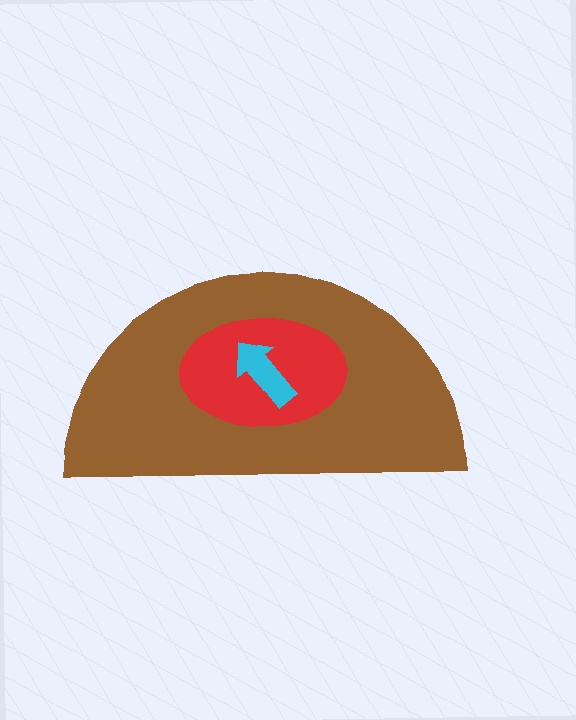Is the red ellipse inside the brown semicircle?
Yes.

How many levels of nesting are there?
3.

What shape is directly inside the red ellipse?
The cyan arrow.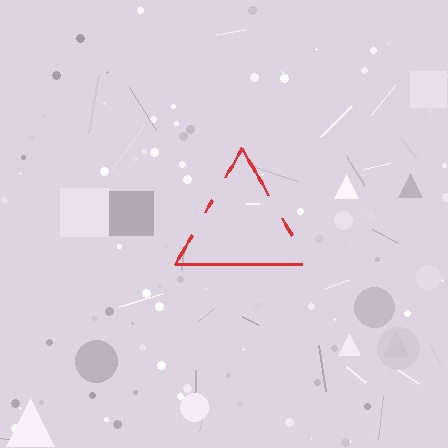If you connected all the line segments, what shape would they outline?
They would outline a triangle.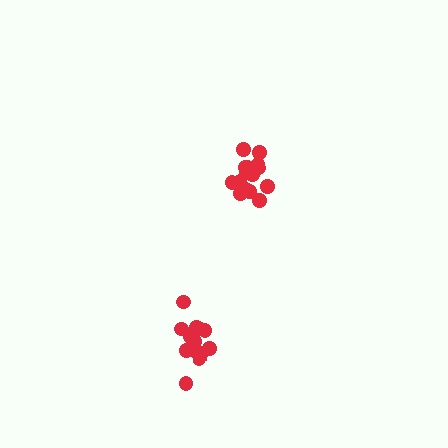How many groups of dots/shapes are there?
There are 2 groups.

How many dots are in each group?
Group 1: 13 dots, Group 2: 15 dots (28 total).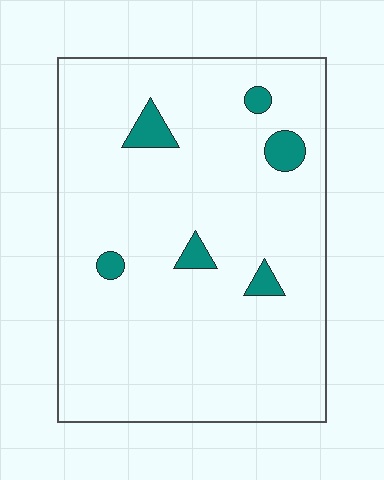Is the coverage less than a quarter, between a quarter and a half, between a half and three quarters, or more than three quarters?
Less than a quarter.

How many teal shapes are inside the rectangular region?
6.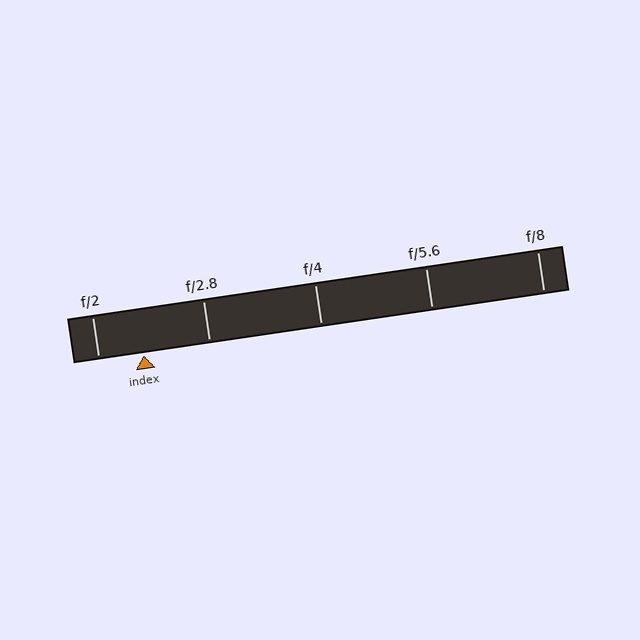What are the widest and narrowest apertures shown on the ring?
The widest aperture shown is f/2 and the narrowest is f/8.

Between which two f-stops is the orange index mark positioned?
The index mark is between f/2 and f/2.8.